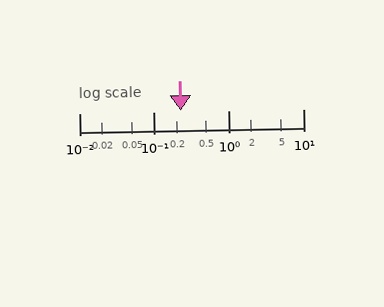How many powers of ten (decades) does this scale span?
The scale spans 3 decades, from 0.01 to 10.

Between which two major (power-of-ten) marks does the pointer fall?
The pointer is between 0.1 and 1.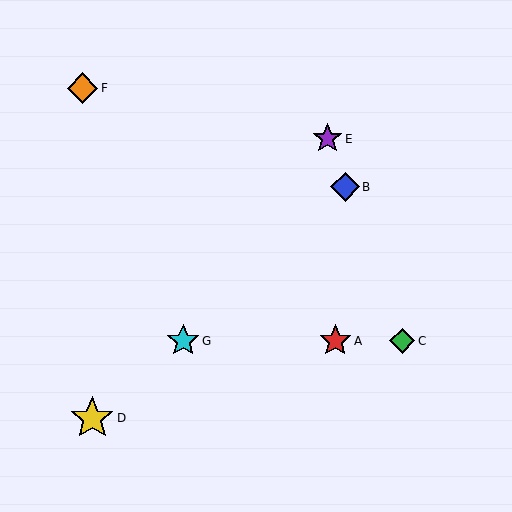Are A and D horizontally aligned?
No, A is at y≈341 and D is at y≈418.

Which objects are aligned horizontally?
Objects A, C, G are aligned horizontally.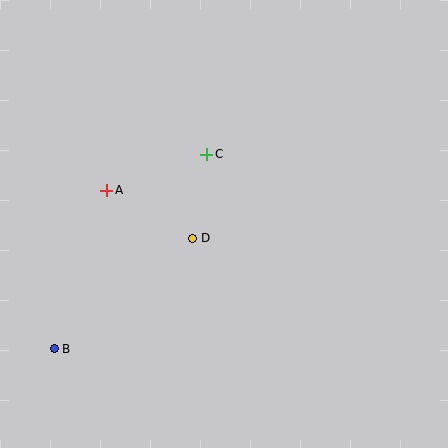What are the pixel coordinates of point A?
Point A is at (107, 190).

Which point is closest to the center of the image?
Point D at (193, 238) is closest to the center.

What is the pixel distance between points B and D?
The distance between B and D is 177 pixels.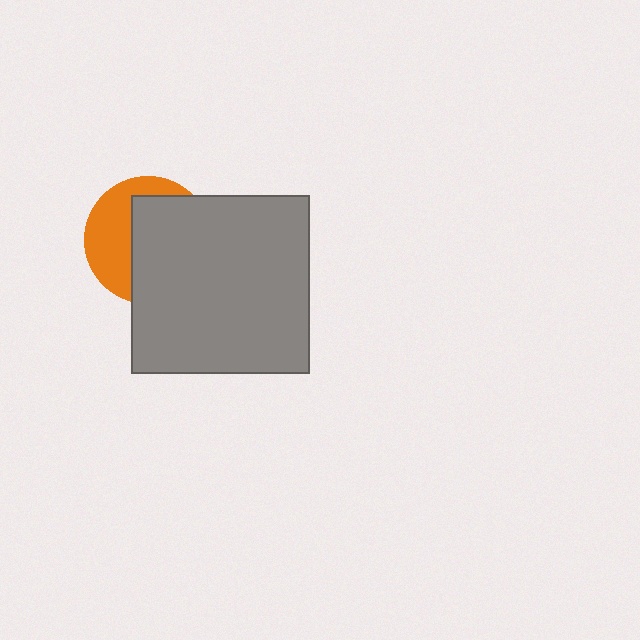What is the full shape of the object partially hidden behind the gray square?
The partially hidden object is an orange circle.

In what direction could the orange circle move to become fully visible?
The orange circle could move left. That would shift it out from behind the gray square entirely.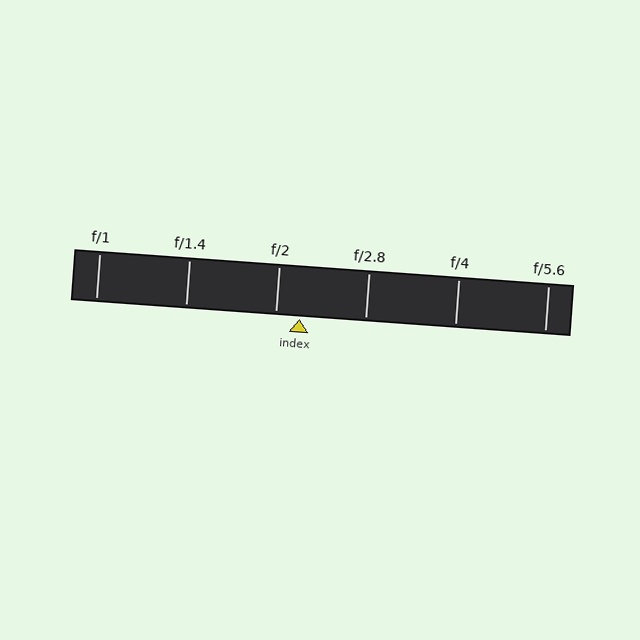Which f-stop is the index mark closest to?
The index mark is closest to f/2.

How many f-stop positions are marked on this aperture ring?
There are 6 f-stop positions marked.